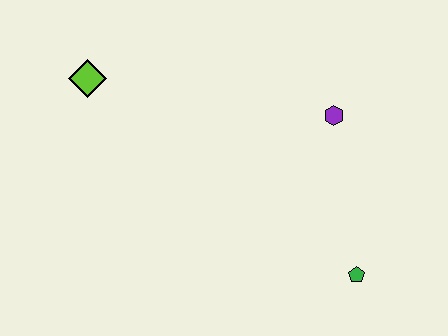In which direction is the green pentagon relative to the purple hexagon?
The green pentagon is below the purple hexagon.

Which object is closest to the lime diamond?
The purple hexagon is closest to the lime diamond.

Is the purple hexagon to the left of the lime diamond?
No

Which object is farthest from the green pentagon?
The lime diamond is farthest from the green pentagon.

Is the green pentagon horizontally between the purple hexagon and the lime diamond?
No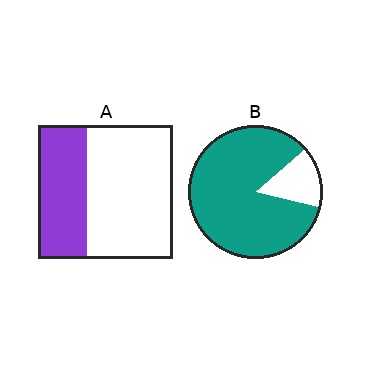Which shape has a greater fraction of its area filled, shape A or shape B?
Shape B.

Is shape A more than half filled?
No.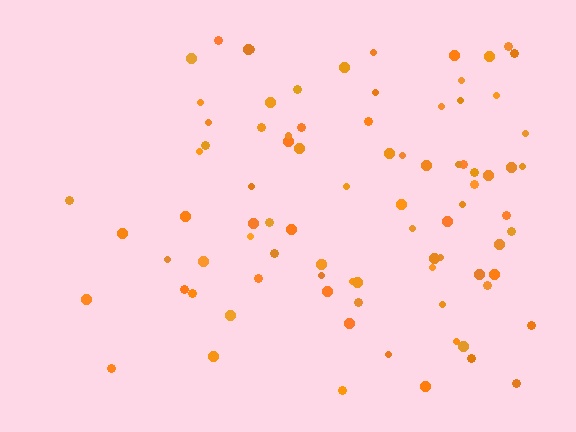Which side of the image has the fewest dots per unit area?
The left.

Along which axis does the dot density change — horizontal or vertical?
Horizontal.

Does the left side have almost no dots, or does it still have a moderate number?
Still a moderate number, just noticeably fewer than the right.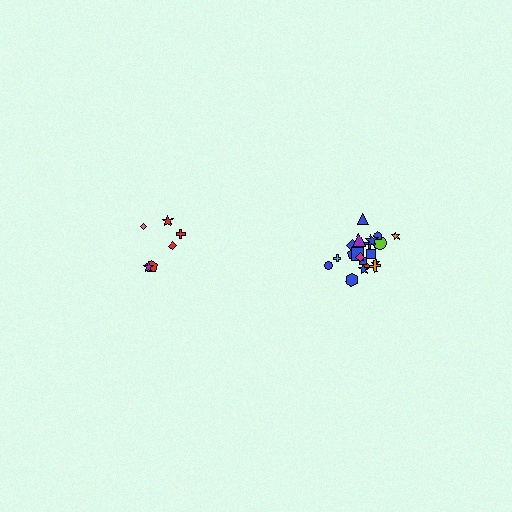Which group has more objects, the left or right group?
The right group.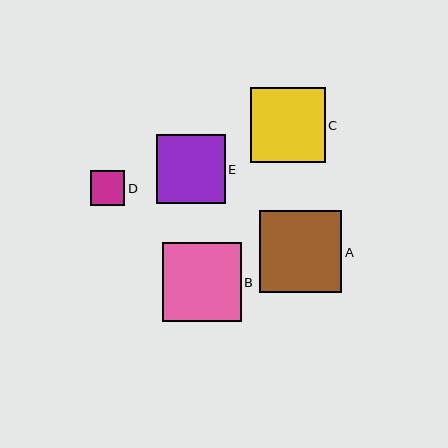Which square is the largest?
Square A is the largest with a size of approximately 82 pixels.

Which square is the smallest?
Square D is the smallest with a size of approximately 35 pixels.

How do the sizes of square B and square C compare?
Square B and square C are approximately the same size.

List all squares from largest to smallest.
From largest to smallest: A, B, C, E, D.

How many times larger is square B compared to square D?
Square B is approximately 2.3 times the size of square D.